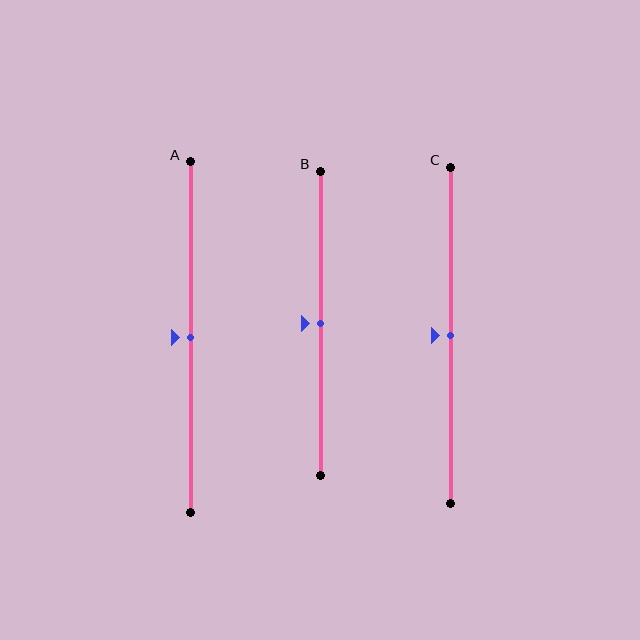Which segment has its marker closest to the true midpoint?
Segment A has its marker closest to the true midpoint.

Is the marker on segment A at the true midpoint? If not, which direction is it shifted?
Yes, the marker on segment A is at the true midpoint.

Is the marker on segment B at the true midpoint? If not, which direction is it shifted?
Yes, the marker on segment B is at the true midpoint.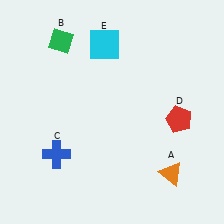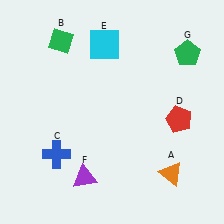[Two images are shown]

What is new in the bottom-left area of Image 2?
A purple triangle (F) was added in the bottom-left area of Image 2.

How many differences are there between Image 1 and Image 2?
There are 2 differences between the two images.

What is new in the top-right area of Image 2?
A green pentagon (G) was added in the top-right area of Image 2.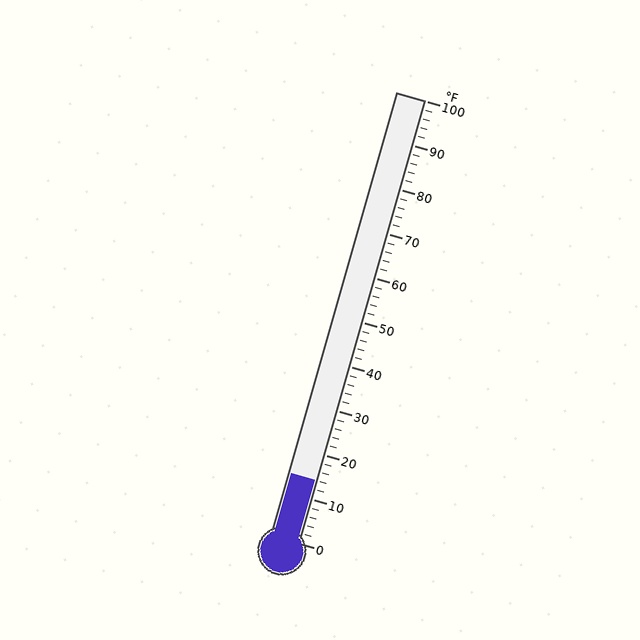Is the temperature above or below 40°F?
The temperature is below 40°F.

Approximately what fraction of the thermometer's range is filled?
The thermometer is filled to approximately 15% of its range.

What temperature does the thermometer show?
The thermometer shows approximately 14°F.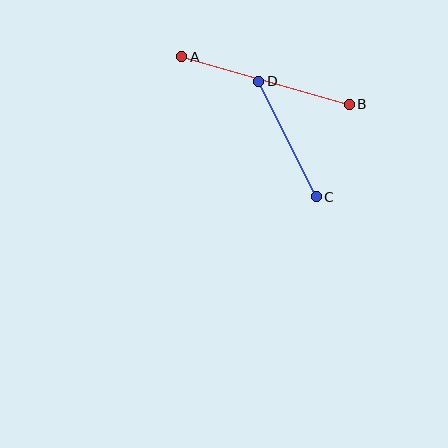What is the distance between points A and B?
The distance is approximately 174 pixels.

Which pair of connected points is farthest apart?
Points A and B are farthest apart.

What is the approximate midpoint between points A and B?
The midpoint is at approximately (265, 81) pixels.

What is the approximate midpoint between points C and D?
The midpoint is at approximately (288, 139) pixels.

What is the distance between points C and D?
The distance is approximately 129 pixels.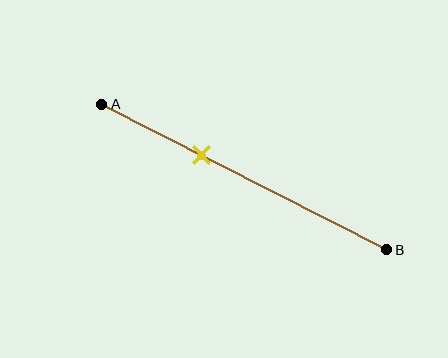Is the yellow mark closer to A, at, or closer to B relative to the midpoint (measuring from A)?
The yellow mark is closer to point A than the midpoint of segment AB.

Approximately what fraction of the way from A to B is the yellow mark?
The yellow mark is approximately 35% of the way from A to B.